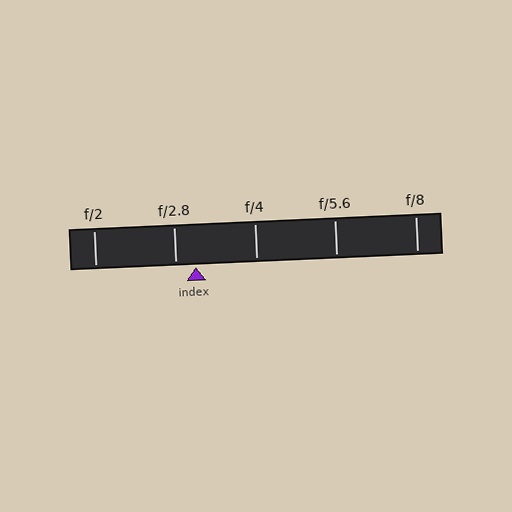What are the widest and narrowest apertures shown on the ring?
The widest aperture shown is f/2 and the narrowest is f/8.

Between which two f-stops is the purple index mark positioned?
The index mark is between f/2.8 and f/4.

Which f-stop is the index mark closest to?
The index mark is closest to f/2.8.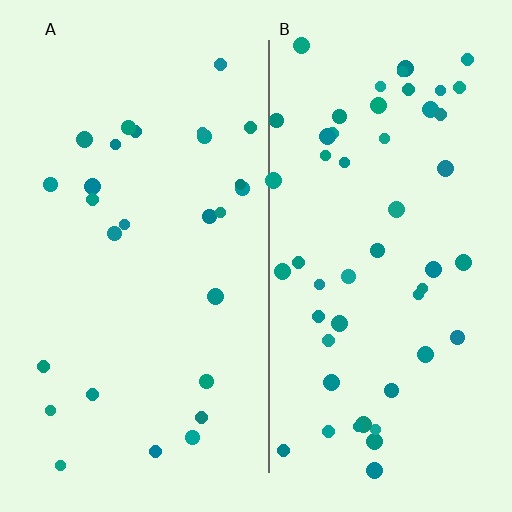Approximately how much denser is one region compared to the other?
Approximately 1.9× — region B over region A.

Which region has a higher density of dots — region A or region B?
B (the right).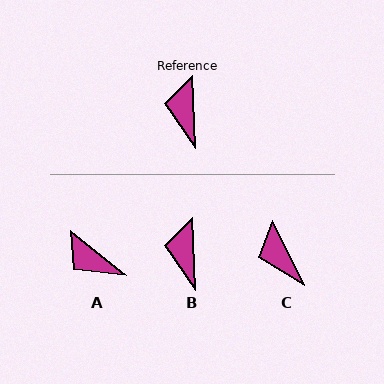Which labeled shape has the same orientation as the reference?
B.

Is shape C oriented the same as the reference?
No, it is off by about 25 degrees.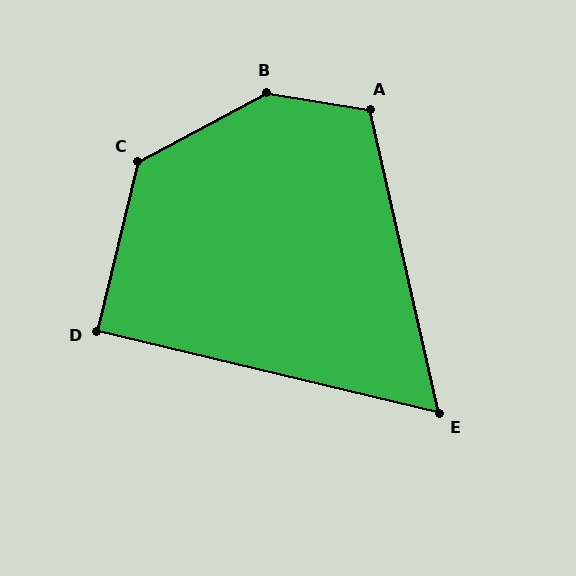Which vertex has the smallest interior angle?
E, at approximately 64 degrees.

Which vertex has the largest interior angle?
B, at approximately 143 degrees.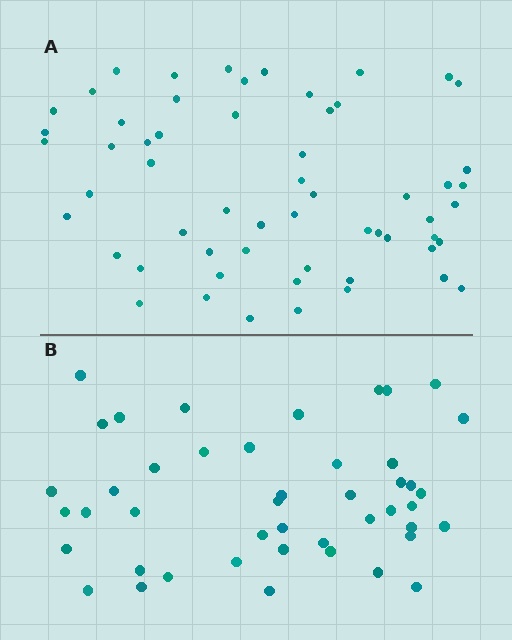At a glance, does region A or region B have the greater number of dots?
Region A (the top region) has more dots.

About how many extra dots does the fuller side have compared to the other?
Region A has approximately 15 more dots than region B.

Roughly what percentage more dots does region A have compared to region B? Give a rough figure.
About 30% more.